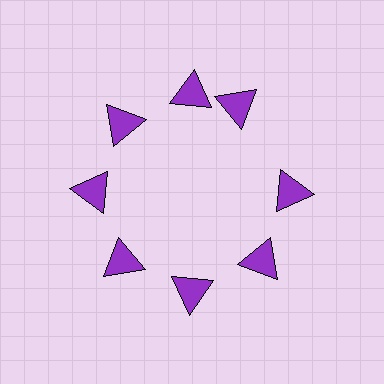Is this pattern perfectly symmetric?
No. The 8 purple triangles are arranged in a ring, but one element near the 2 o'clock position is rotated out of alignment along the ring, breaking the 8-fold rotational symmetry.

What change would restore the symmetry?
The symmetry would be restored by rotating it back into even spacing with its neighbors so that all 8 triangles sit at equal angles and equal distance from the center.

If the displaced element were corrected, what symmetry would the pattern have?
It would have 8-fold rotational symmetry — the pattern would map onto itself every 45 degrees.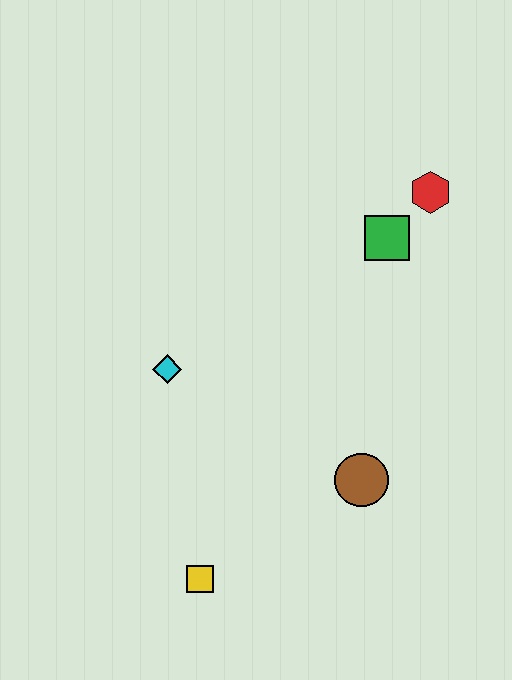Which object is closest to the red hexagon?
The green square is closest to the red hexagon.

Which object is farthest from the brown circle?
The red hexagon is farthest from the brown circle.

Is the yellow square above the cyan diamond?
No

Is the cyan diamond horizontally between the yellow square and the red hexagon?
No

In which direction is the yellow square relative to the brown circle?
The yellow square is to the left of the brown circle.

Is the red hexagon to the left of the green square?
No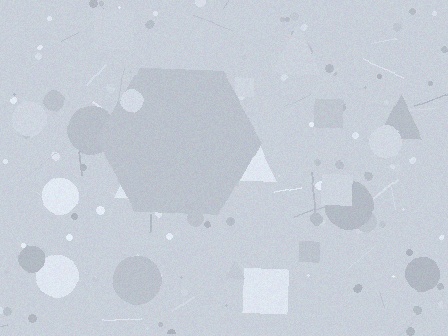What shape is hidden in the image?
A hexagon is hidden in the image.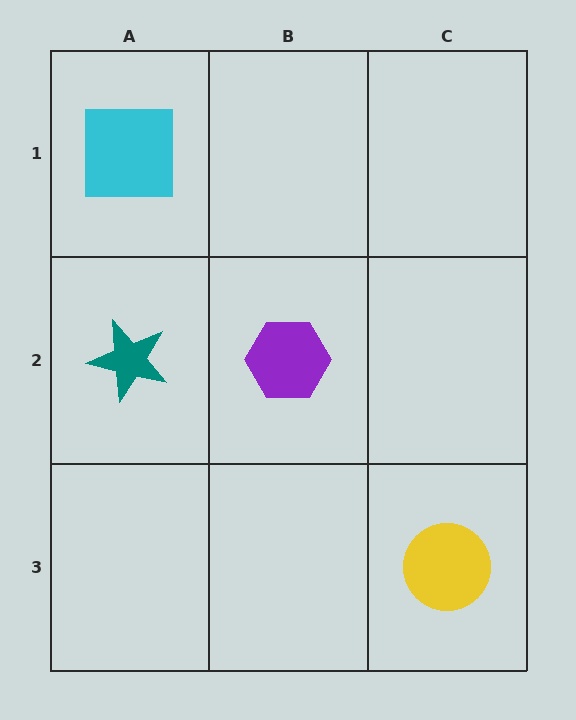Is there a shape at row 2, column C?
No, that cell is empty.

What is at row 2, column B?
A purple hexagon.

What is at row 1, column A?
A cyan square.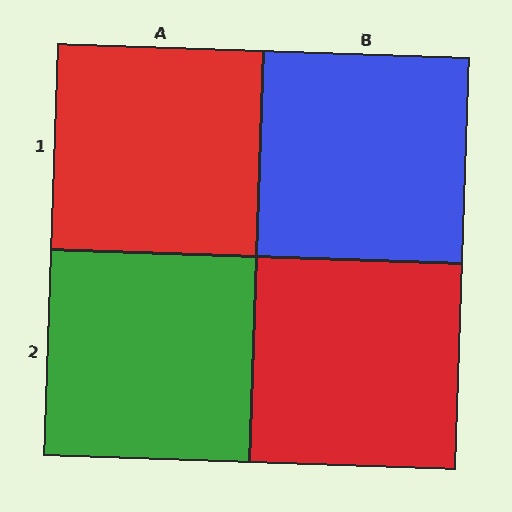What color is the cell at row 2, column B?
Red.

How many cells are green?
1 cell is green.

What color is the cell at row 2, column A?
Green.